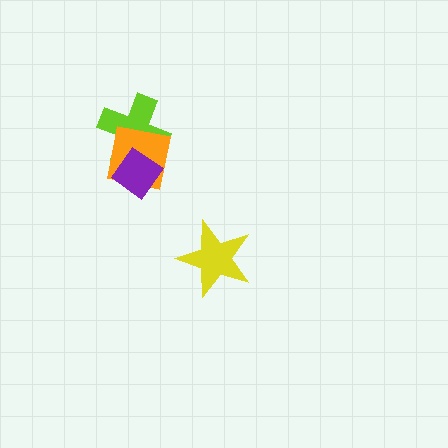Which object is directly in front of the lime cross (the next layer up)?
The orange square is directly in front of the lime cross.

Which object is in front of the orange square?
The purple diamond is in front of the orange square.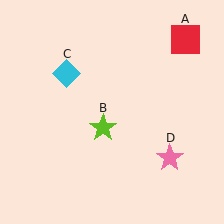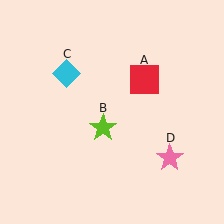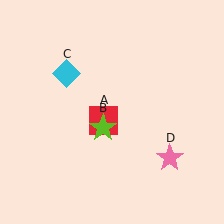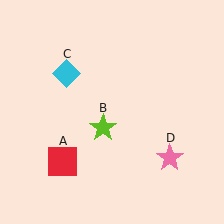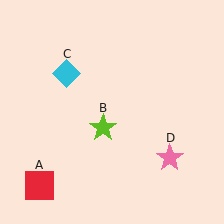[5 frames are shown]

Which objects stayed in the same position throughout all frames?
Lime star (object B) and cyan diamond (object C) and pink star (object D) remained stationary.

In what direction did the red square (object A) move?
The red square (object A) moved down and to the left.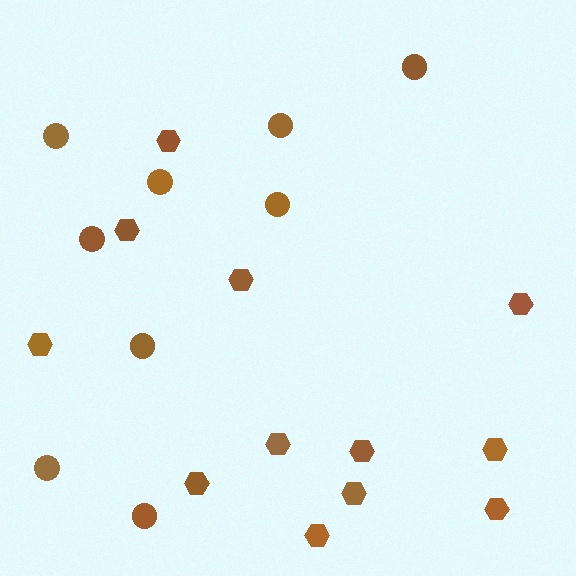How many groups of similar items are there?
There are 2 groups: one group of circles (9) and one group of hexagons (12).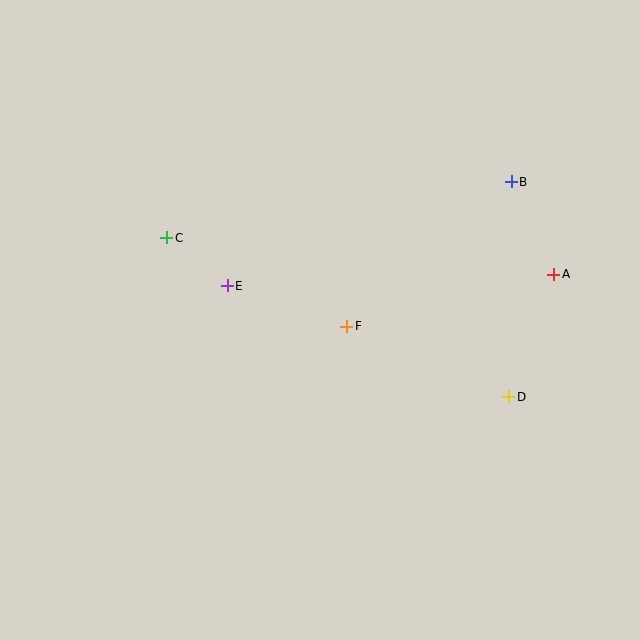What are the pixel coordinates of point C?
Point C is at (167, 238).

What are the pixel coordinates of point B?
Point B is at (511, 182).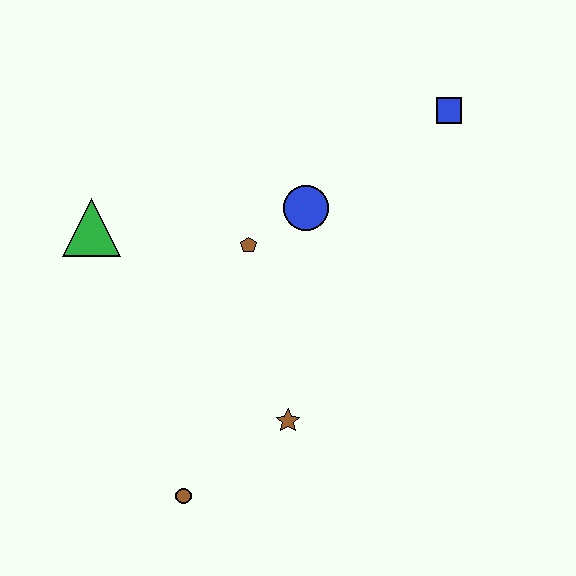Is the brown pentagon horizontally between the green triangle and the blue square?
Yes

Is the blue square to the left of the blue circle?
No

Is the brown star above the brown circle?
Yes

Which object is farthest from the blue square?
The brown circle is farthest from the blue square.